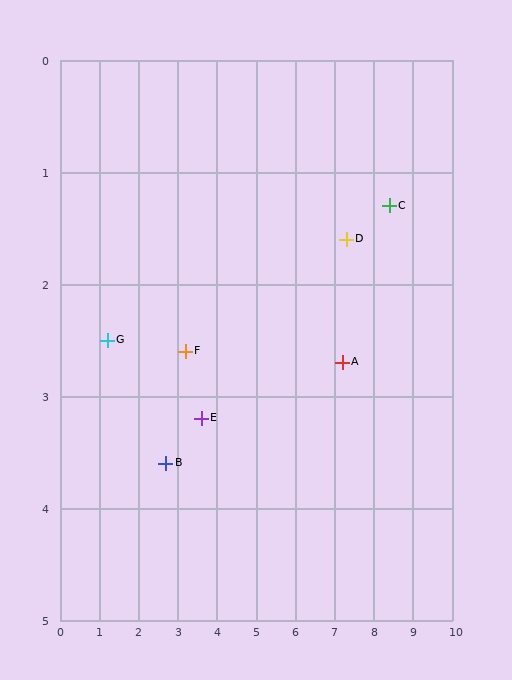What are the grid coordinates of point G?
Point G is at approximately (1.2, 2.5).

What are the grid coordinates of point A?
Point A is at approximately (7.2, 2.7).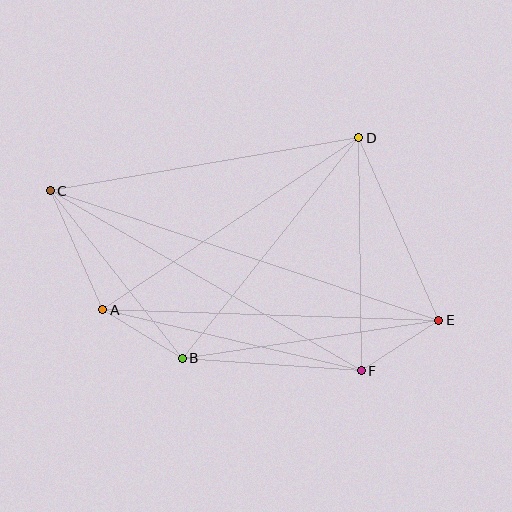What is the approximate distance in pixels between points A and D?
The distance between A and D is approximately 308 pixels.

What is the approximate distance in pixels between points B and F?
The distance between B and F is approximately 180 pixels.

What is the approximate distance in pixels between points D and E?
The distance between D and E is approximately 199 pixels.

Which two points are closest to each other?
Points E and F are closest to each other.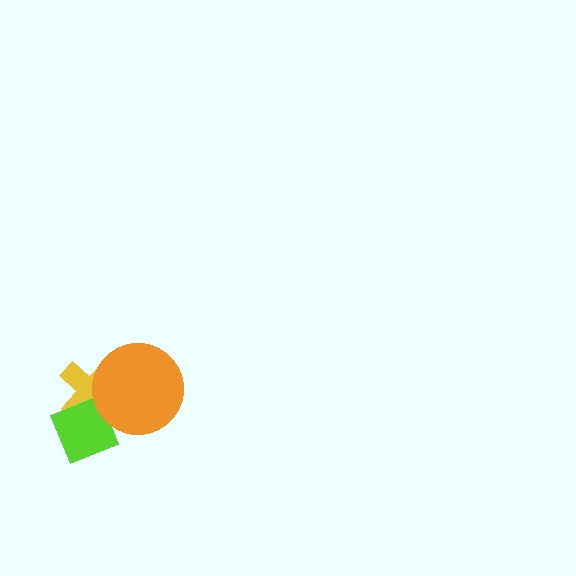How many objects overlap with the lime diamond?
2 objects overlap with the lime diamond.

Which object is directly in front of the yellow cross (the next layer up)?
The lime diamond is directly in front of the yellow cross.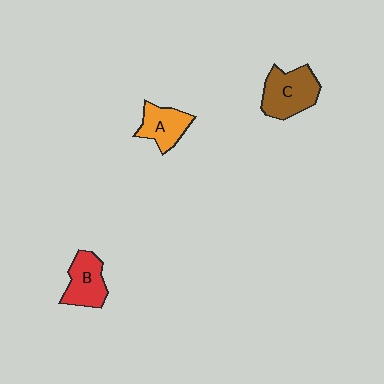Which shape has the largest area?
Shape C (brown).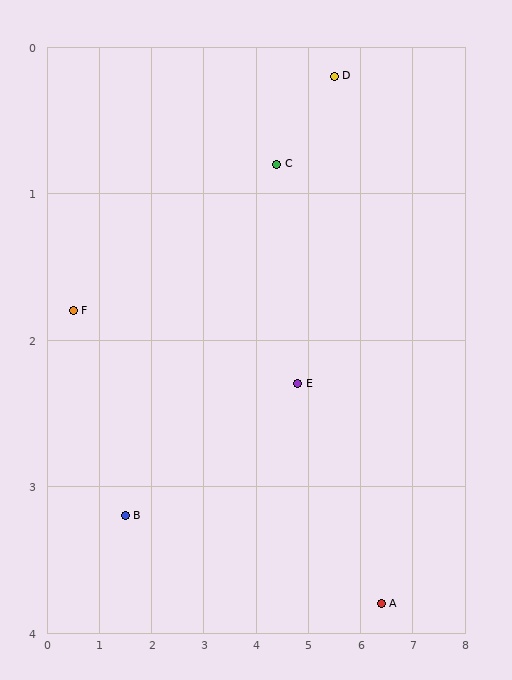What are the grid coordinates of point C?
Point C is at approximately (4.4, 0.8).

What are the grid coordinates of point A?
Point A is at approximately (6.4, 3.8).